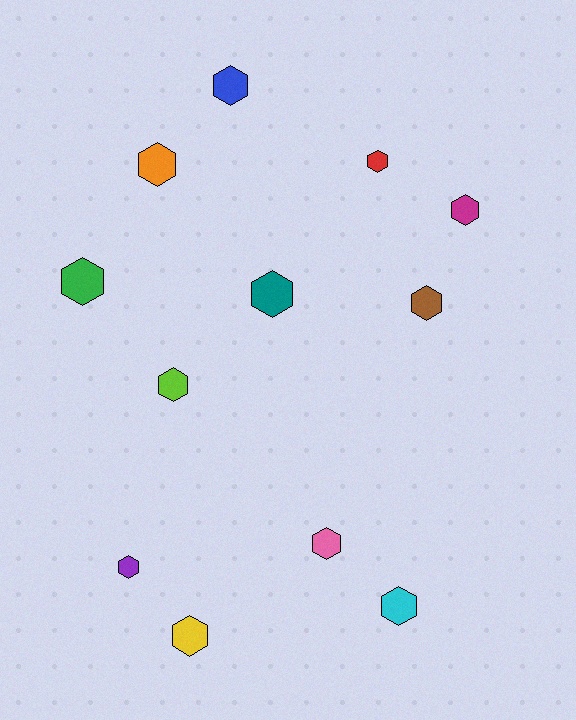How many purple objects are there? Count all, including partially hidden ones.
There is 1 purple object.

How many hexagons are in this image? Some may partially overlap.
There are 12 hexagons.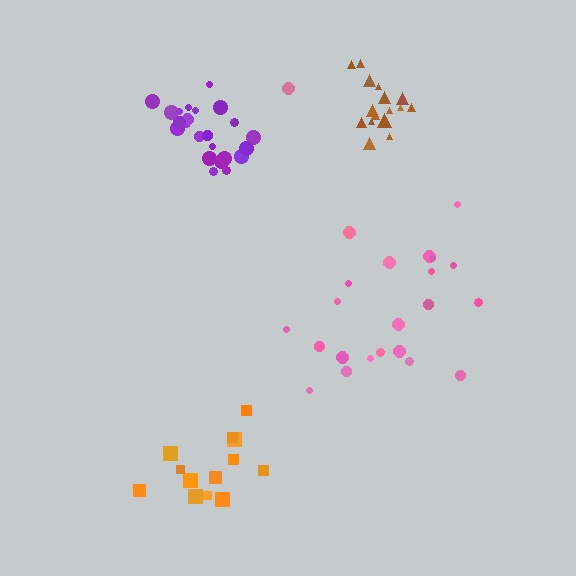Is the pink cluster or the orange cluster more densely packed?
Orange.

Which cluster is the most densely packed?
Brown.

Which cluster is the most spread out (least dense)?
Pink.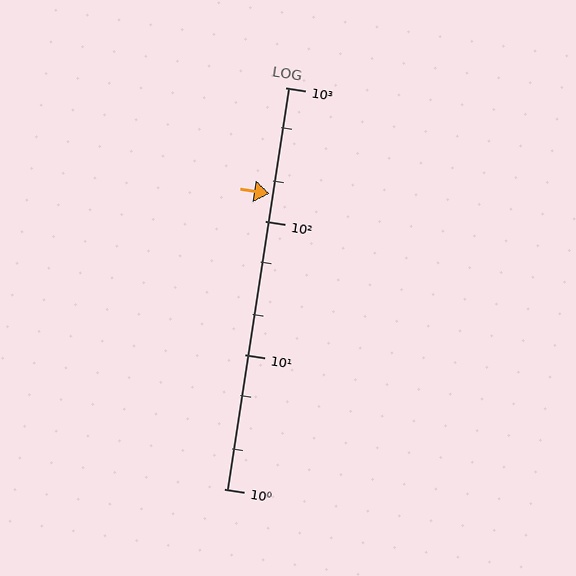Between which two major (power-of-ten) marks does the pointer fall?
The pointer is between 100 and 1000.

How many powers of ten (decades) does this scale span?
The scale spans 3 decades, from 1 to 1000.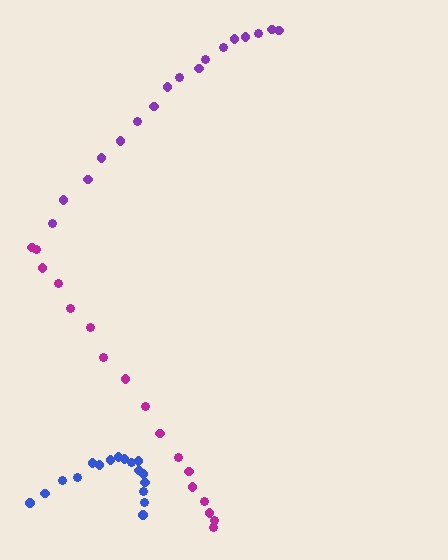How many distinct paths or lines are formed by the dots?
There are 3 distinct paths.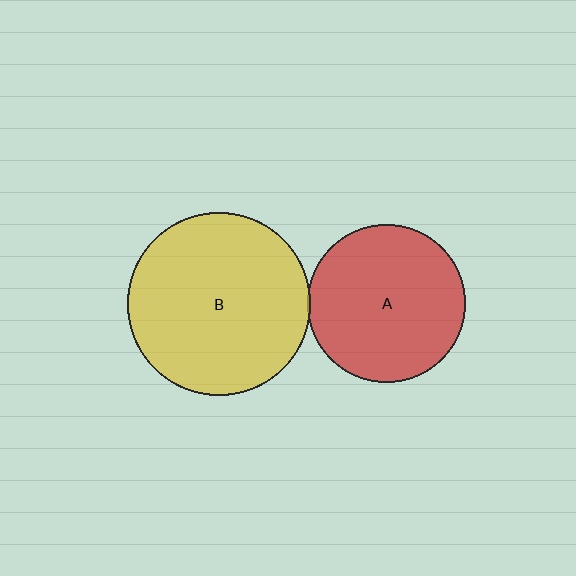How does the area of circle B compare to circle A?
Approximately 1.3 times.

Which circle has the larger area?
Circle B (yellow).